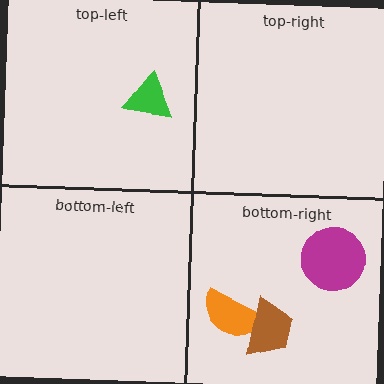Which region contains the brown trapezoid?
The bottom-right region.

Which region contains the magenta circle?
The bottom-right region.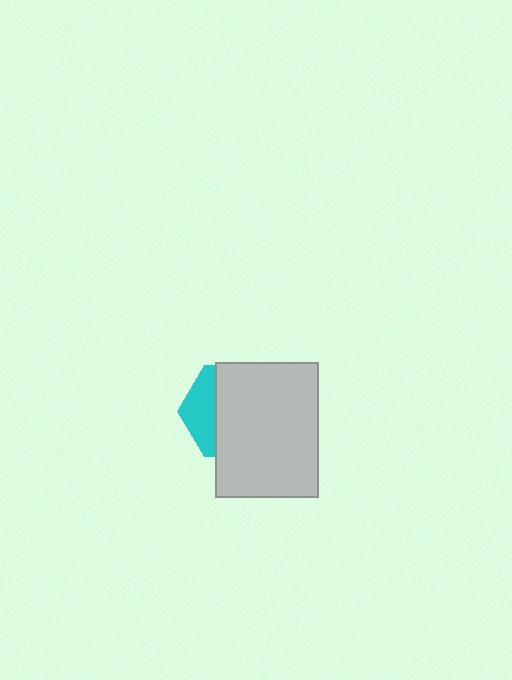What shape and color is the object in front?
The object in front is a light gray rectangle.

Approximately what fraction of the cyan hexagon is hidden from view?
Roughly 69% of the cyan hexagon is hidden behind the light gray rectangle.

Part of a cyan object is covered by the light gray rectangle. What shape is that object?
It is a hexagon.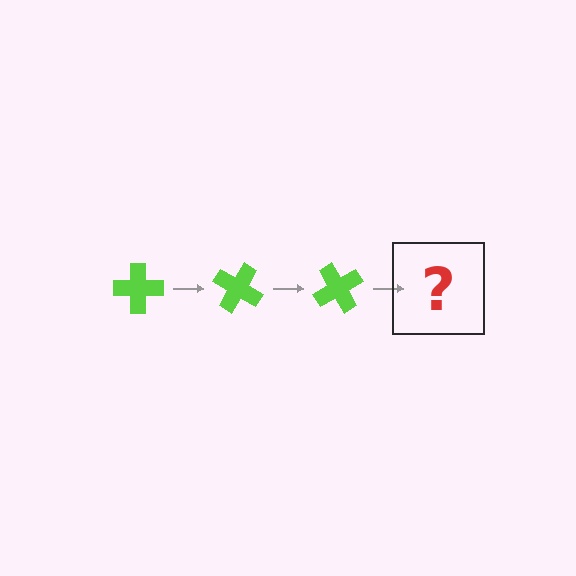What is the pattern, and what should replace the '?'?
The pattern is that the cross rotates 30 degrees each step. The '?' should be a lime cross rotated 90 degrees.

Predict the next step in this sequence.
The next step is a lime cross rotated 90 degrees.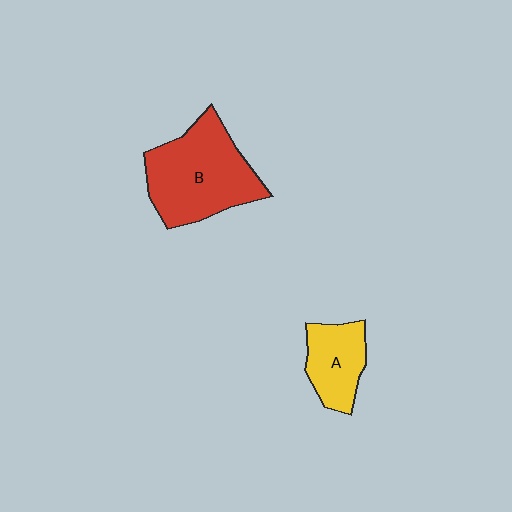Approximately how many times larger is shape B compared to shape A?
Approximately 2.0 times.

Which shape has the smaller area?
Shape A (yellow).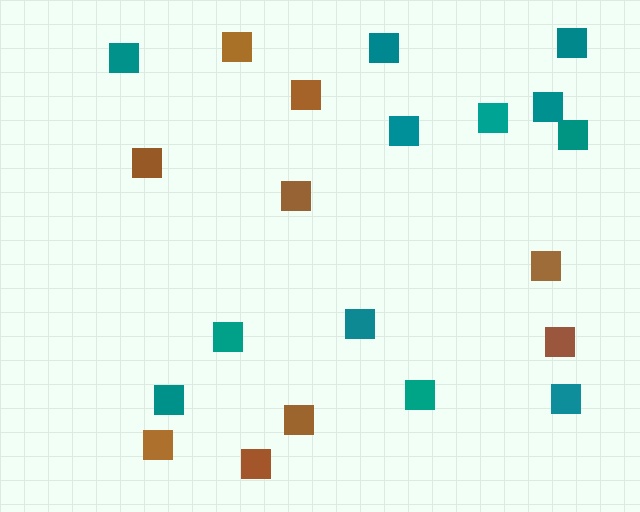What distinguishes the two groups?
There are 2 groups: one group of brown squares (9) and one group of teal squares (12).